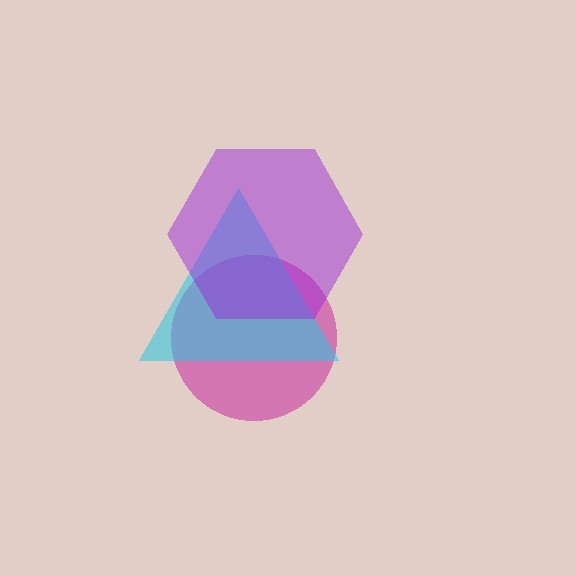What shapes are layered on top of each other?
The layered shapes are: a magenta circle, a cyan triangle, a purple hexagon.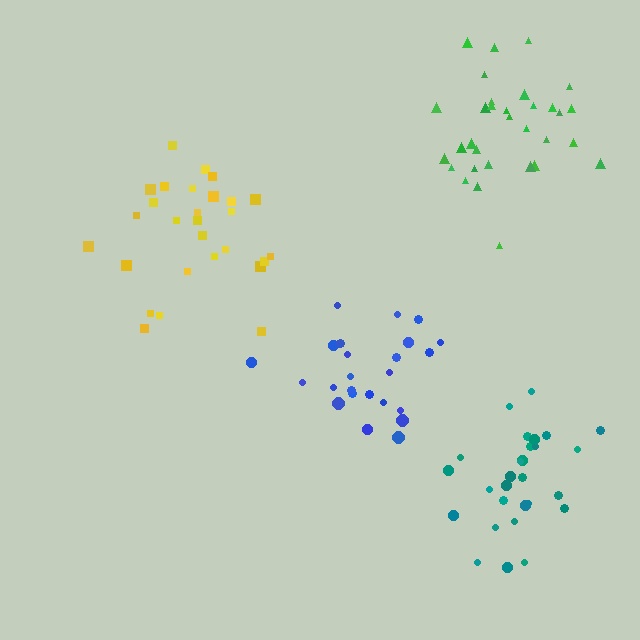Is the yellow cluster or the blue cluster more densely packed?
Blue.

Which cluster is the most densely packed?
Blue.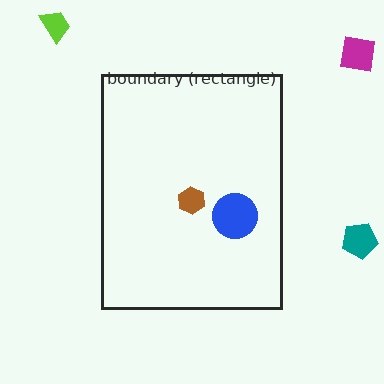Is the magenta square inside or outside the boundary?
Outside.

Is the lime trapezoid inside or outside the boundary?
Outside.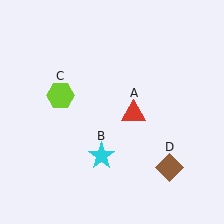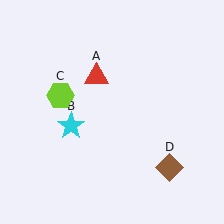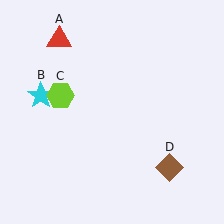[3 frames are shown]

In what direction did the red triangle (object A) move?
The red triangle (object A) moved up and to the left.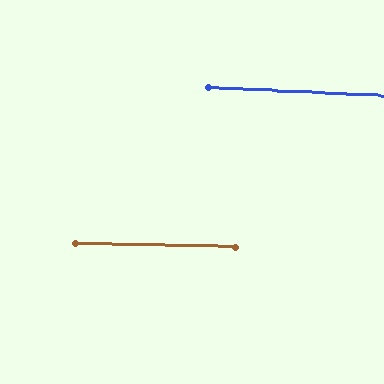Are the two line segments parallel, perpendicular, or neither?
Parallel — their directions differ by only 1.2°.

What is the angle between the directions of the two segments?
Approximately 1 degree.